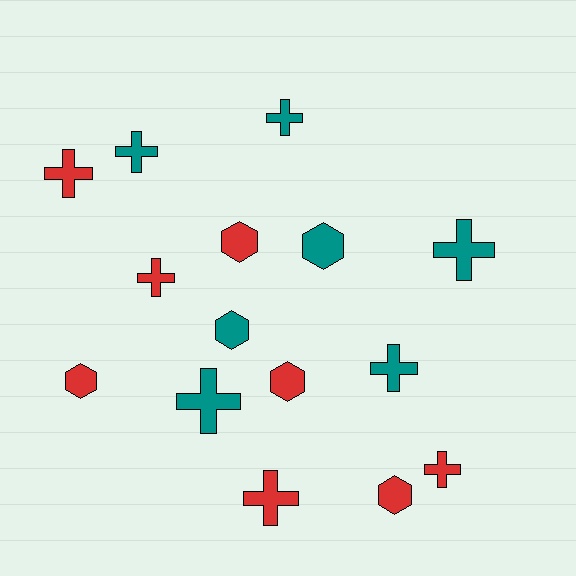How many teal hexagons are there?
There are 2 teal hexagons.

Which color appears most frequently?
Red, with 8 objects.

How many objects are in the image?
There are 15 objects.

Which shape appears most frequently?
Cross, with 9 objects.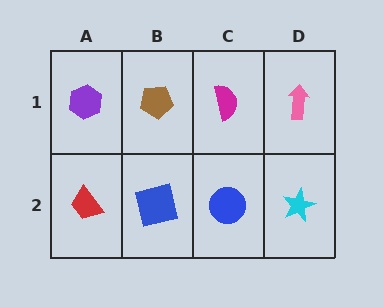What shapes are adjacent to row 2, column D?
A pink arrow (row 1, column D), a blue circle (row 2, column C).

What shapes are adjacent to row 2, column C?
A magenta semicircle (row 1, column C), a blue square (row 2, column B), a cyan star (row 2, column D).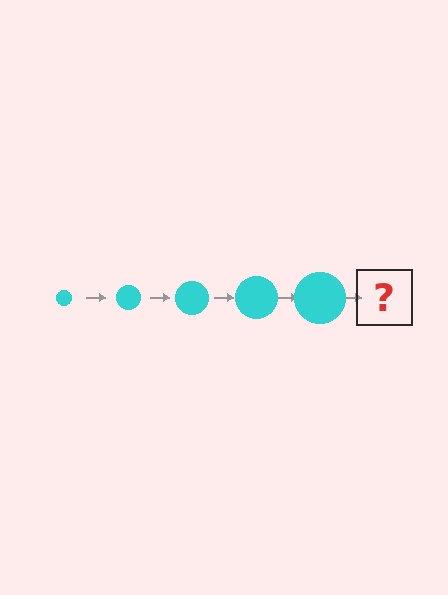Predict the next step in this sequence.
The next step is a cyan circle, larger than the previous one.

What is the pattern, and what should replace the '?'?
The pattern is that the circle gets progressively larger each step. The '?' should be a cyan circle, larger than the previous one.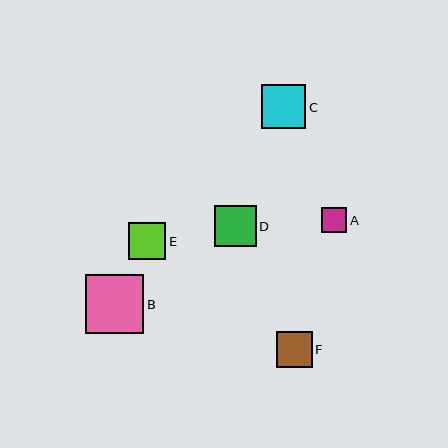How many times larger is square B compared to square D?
Square B is approximately 1.4 times the size of square D.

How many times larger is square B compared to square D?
Square B is approximately 1.4 times the size of square D.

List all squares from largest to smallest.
From largest to smallest: B, C, D, E, F, A.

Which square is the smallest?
Square A is the smallest with a size of approximately 26 pixels.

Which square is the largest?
Square B is the largest with a size of approximately 59 pixels.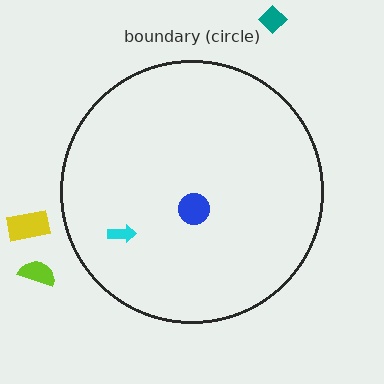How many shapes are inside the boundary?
2 inside, 3 outside.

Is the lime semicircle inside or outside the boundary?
Outside.